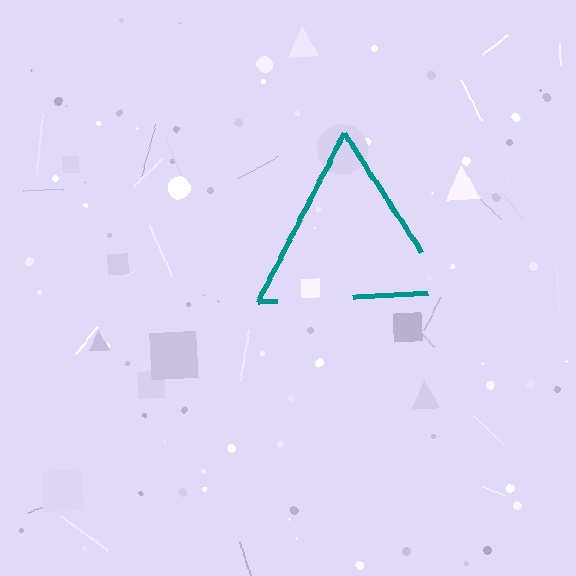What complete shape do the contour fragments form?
The contour fragments form a triangle.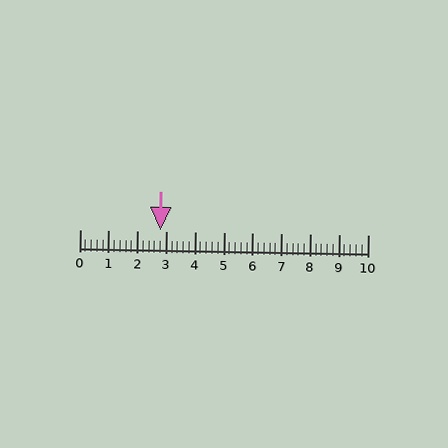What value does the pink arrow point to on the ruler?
The pink arrow points to approximately 2.8.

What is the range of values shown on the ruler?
The ruler shows values from 0 to 10.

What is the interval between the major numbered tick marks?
The major tick marks are spaced 1 units apart.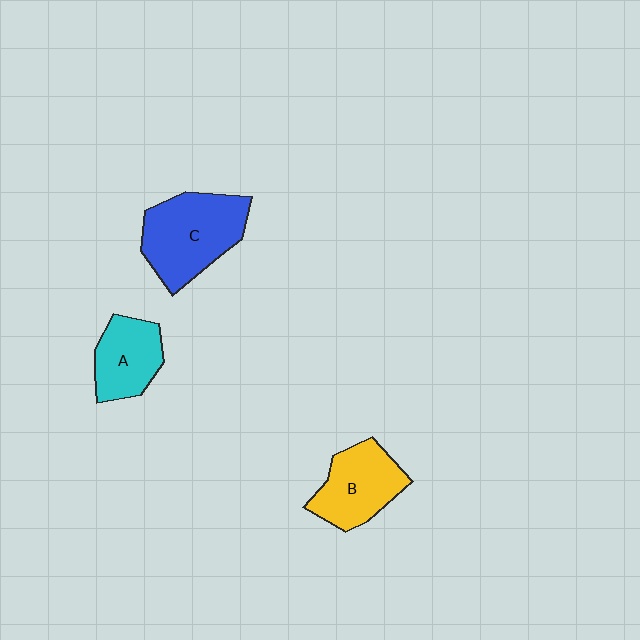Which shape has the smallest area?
Shape A (cyan).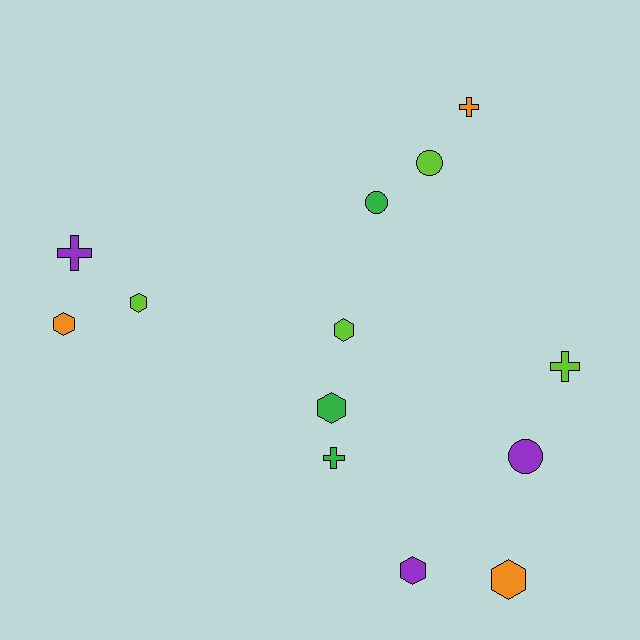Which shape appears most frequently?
Hexagon, with 6 objects.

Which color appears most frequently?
Lime, with 4 objects.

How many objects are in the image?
There are 13 objects.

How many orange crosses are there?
There is 1 orange cross.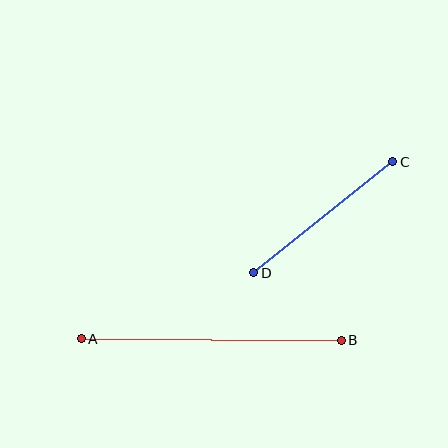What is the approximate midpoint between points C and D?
The midpoint is at approximately (323, 217) pixels.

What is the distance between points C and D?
The distance is approximately 178 pixels.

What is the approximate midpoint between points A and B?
The midpoint is at approximately (211, 339) pixels.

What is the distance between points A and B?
The distance is approximately 260 pixels.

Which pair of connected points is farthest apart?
Points A and B are farthest apart.